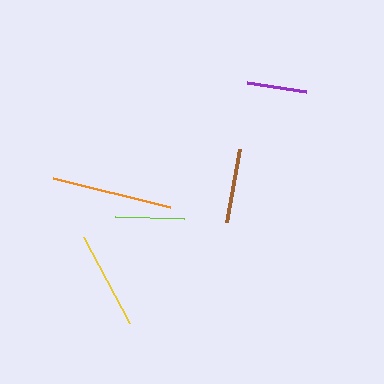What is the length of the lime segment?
The lime segment is approximately 69 pixels long.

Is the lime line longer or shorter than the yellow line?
The yellow line is longer than the lime line.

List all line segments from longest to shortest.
From longest to shortest: orange, yellow, brown, lime, purple.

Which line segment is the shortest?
The purple line is the shortest at approximately 60 pixels.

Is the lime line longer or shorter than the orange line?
The orange line is longer than the lime line.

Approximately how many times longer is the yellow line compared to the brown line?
The yellow line is approximately 1.3 times the length of the brown line.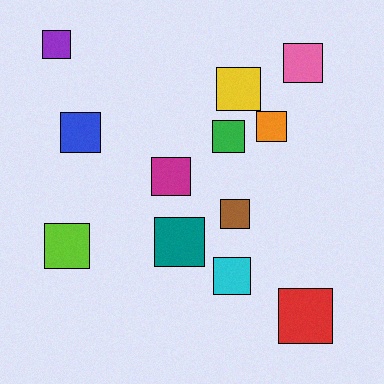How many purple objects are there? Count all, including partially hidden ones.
There is 1 purple object.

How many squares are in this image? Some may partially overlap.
There are 12 squares.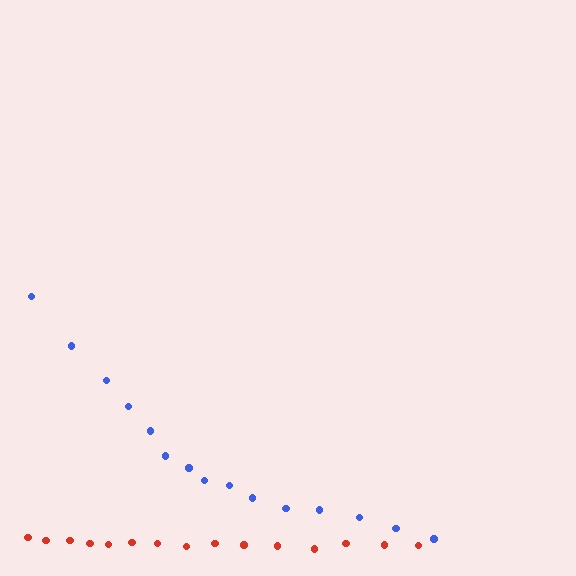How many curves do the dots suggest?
There are 2 distinct paths.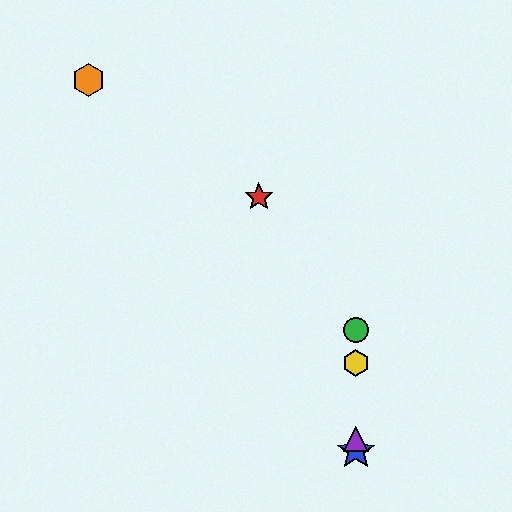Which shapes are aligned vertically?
The blue star, the green circle, the yellow hexagon, the purple triangle are aligned vertically.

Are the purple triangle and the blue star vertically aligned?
Yes, both are at x≈356.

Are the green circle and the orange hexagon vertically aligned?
No, the green circle is at x≈356 and the orange hexagon is at x≈89.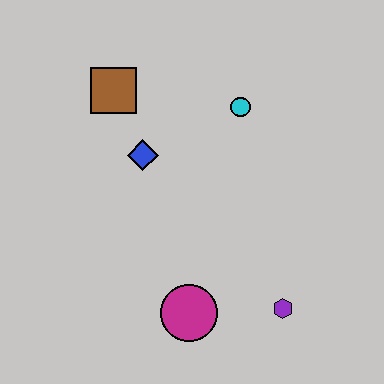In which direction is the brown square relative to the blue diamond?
The brown square is above the blue diamond.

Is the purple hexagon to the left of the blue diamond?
No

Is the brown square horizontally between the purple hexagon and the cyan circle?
No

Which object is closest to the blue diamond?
The brown square is closest to the blue diamond.